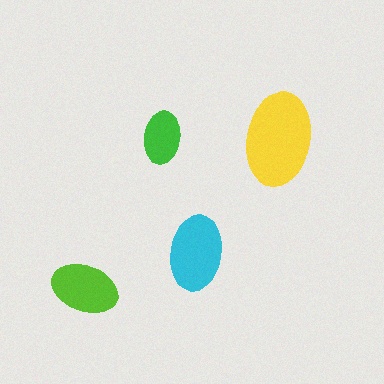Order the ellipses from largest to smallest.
the yellow one, the cyan one, the lime one, the green one.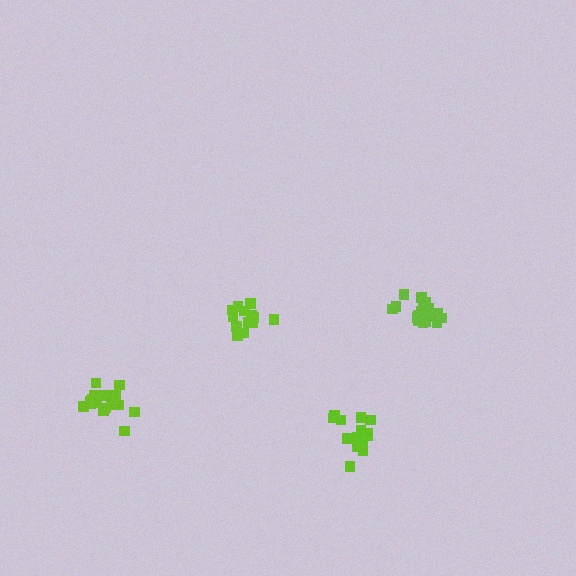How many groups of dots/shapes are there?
There are 4 groups.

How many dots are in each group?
Group 1: 18 dots, Group 2: 14 dots, Group 3: 16 dots, Group 4: 17 dots (65 total).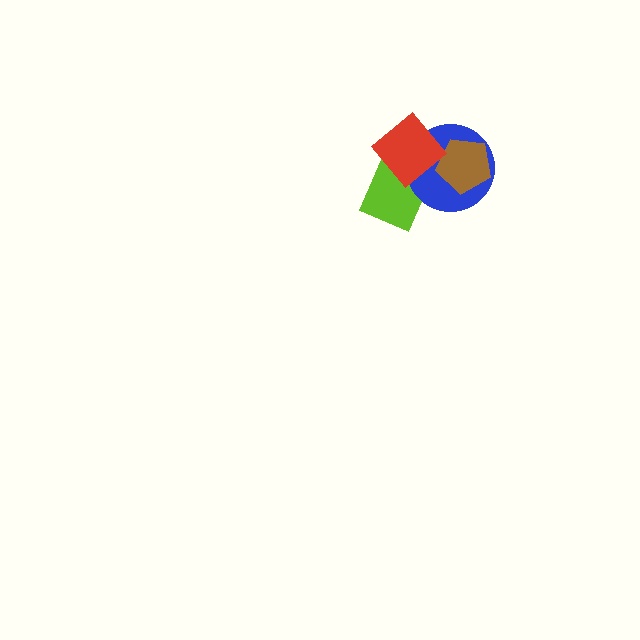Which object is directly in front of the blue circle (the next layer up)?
The brown pentagon is directly in front of the blue circle.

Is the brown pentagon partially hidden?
No, no other shape covers it.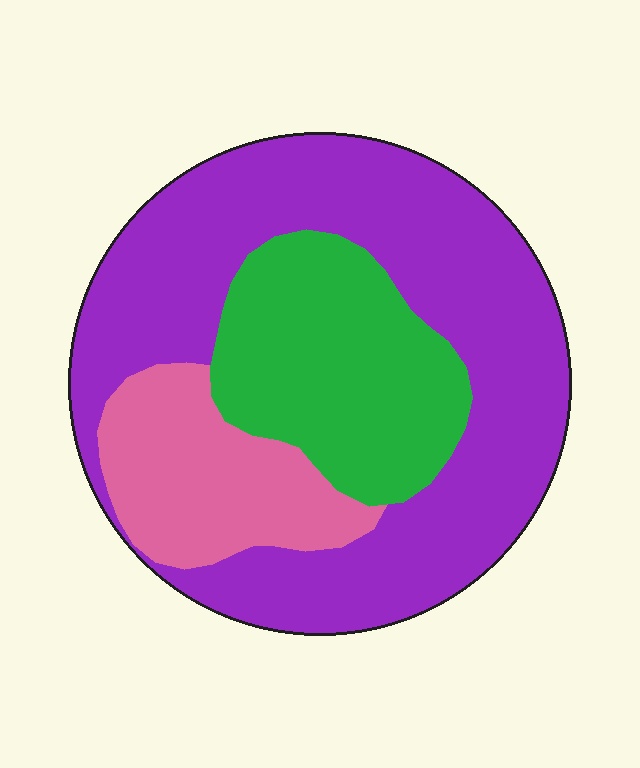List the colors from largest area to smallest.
From largest to smallest: purple, green, pink.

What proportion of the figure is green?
Green takes up about one quarter (1/4) of the figure.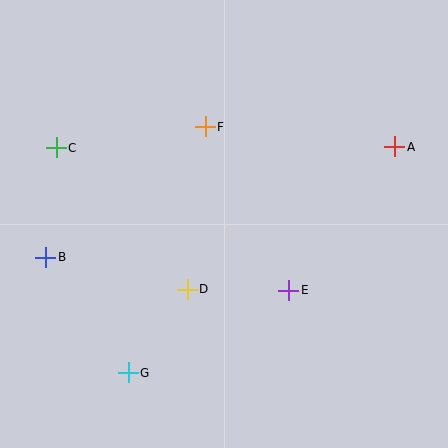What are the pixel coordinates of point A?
Point A is at (395, 147).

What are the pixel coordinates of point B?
Point B is at (46, 257).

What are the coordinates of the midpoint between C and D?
The midpoint between C and D is at (122, 218).